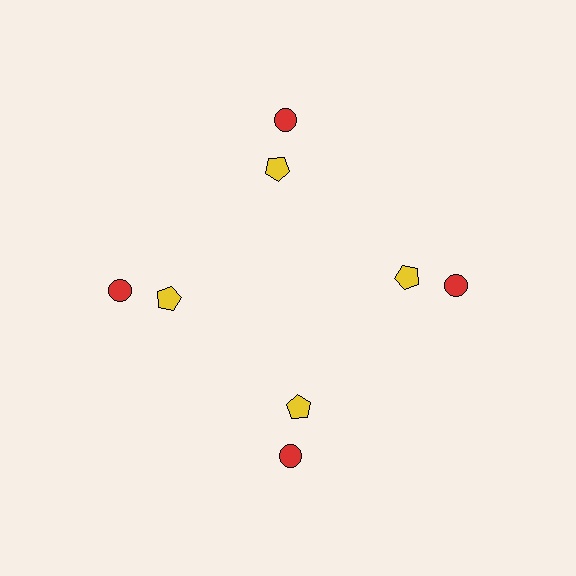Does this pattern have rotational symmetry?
Yes, this pattern has 4-fold rotational symmetry. It looks the same after rotating 90 degrees around the center.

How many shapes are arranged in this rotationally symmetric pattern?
There are 8 shapes, arranged in 4 groups of 2.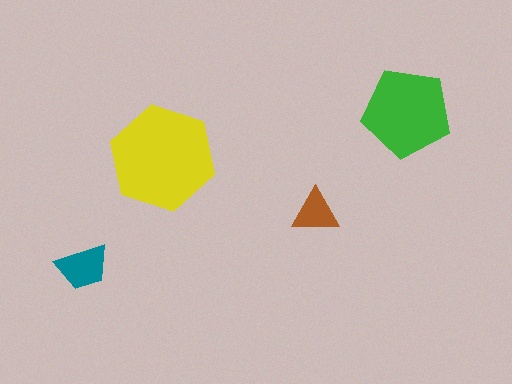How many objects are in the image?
There are 4 objects in the image.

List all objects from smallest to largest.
The brown triangle, the teal trapezoid, the green pentagon, the yellow hexagon.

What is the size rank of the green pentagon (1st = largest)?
2nd.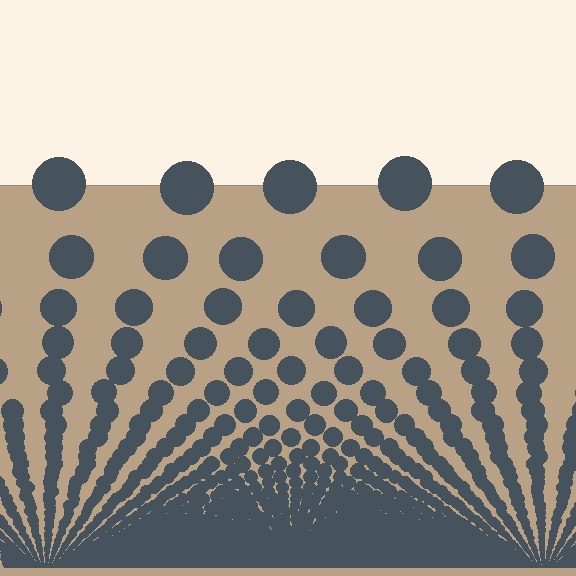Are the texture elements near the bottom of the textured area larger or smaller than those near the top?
Smaller. The gradient is inverted — elements near the bottom are smaller and denser.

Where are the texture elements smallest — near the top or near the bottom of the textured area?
Near the bottom.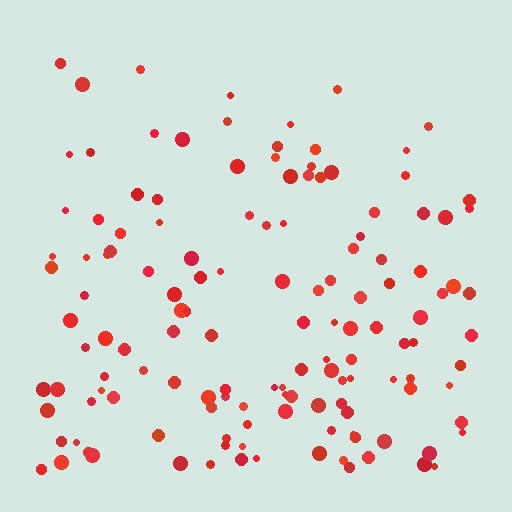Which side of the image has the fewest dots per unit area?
The top.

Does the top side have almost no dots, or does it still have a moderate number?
Still a moderate number, just noticeably fewer than the bottom.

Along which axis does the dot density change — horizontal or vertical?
Vertical.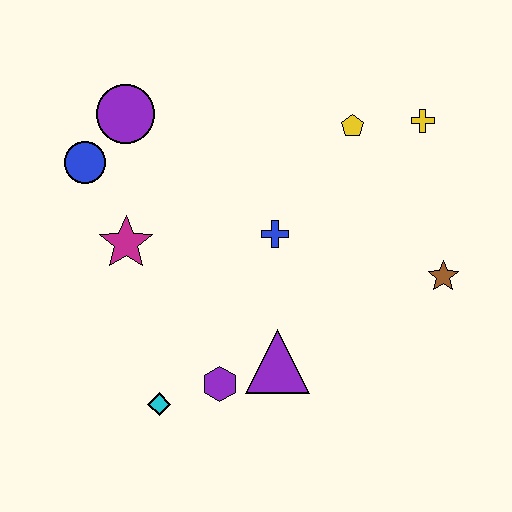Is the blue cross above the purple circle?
No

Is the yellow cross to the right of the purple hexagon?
Yes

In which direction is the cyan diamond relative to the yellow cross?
The cyan diamond is below the yellow cross.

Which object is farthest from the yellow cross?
The cyan diamond is farthest from the yellow cross.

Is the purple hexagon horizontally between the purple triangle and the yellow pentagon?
No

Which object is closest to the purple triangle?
The purple hexagon is closest to the purple triangle.